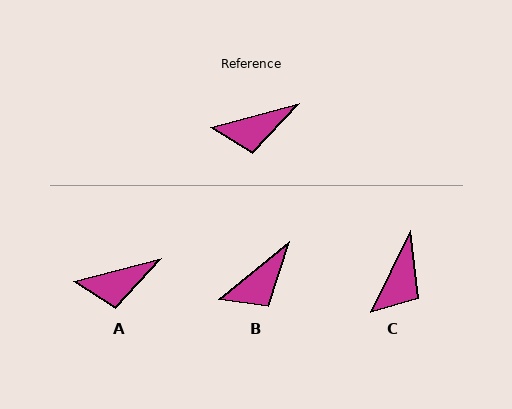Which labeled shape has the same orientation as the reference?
A.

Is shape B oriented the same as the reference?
No, it is off by about 25 degrees.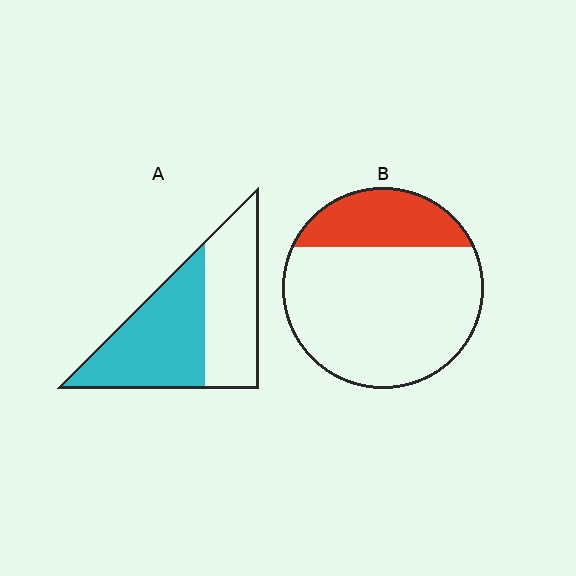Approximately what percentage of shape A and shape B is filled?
A is approximately 55% and B is approximately 25%.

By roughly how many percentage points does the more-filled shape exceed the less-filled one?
By roughly 30 percentage points (A over B).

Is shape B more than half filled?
No.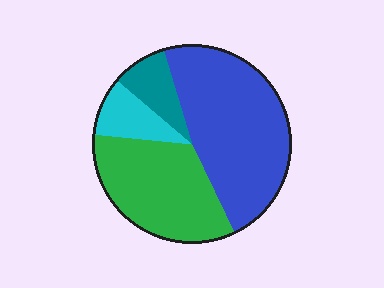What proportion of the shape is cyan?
Cyan takes up about one tenth (1/10) of the shape.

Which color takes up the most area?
Blue, at roughly 45%.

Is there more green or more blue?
Blue.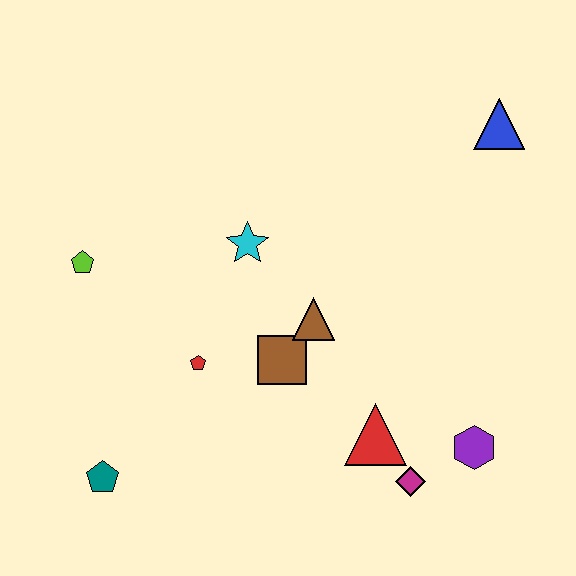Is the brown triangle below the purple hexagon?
No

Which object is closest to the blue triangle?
The brown triangle is closest to the blue triangle.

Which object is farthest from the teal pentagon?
The blue triangle is farthest from the teal pentagon.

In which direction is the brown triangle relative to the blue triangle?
The brown triangle is below the blue triangle.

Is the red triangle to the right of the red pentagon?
Yes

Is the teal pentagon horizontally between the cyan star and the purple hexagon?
No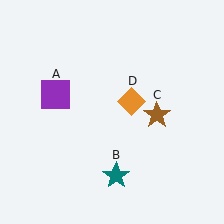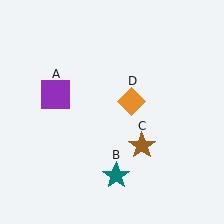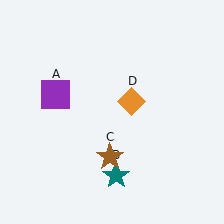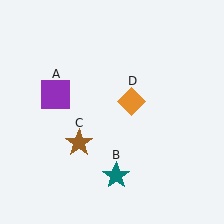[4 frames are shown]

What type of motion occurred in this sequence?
The brown star (object C) rotated clockwise around the center of the scene.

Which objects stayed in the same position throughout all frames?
Purple square (object A) and teal star (object B) and orange diamond (object D) remained stationary.